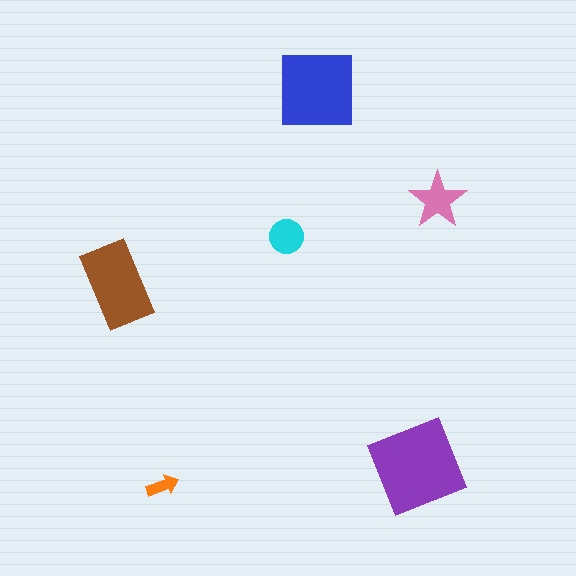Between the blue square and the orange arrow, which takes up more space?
The blue square.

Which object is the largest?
The purple diamond.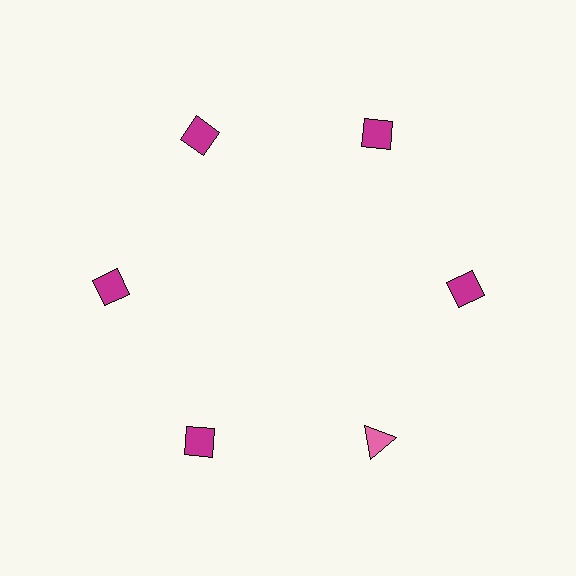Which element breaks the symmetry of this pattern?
The pink triangle at roughly the 5 o'clock position breaks the symmetry. All other shapes are magenta diamonds.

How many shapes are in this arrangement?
There are 6 shapes arranged in a ring pattern.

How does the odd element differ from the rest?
It differs in both color (pink instead of magenta) and shape (triangle instead of diamond).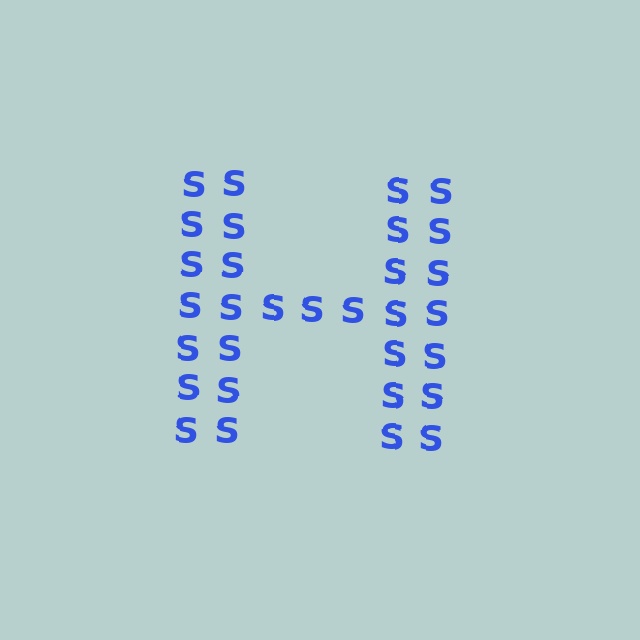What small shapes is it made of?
It is made of small letter S's.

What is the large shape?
The large shape is the letter H.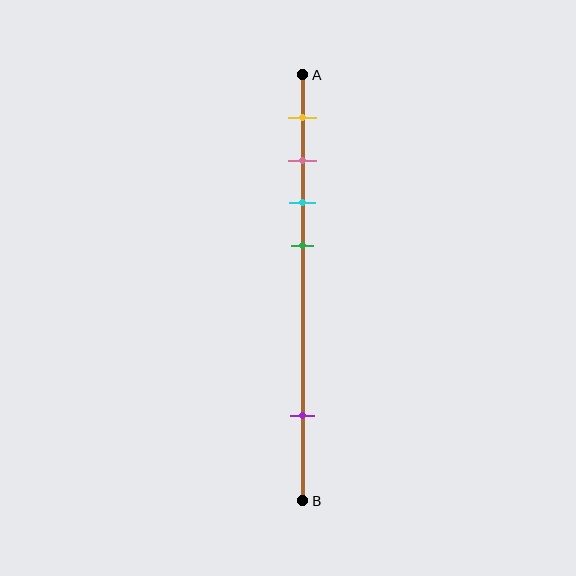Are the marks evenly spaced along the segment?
No, the marks are not evenly spaced.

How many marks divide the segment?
There are 5 marks dividing the segment.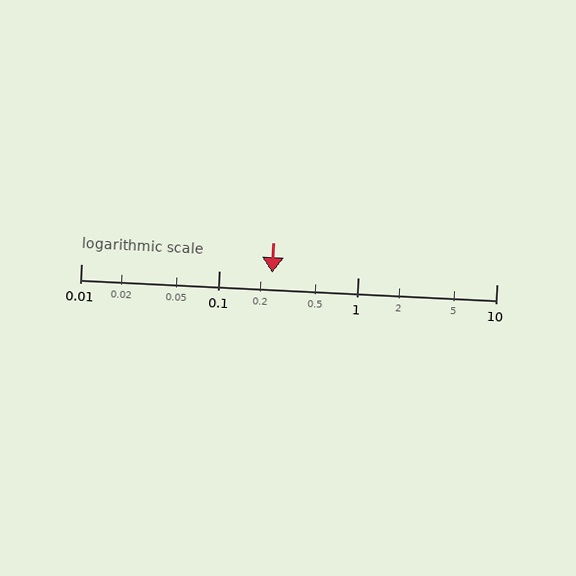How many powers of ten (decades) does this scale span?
The scale spans 3 decades, from 0.01 to 10.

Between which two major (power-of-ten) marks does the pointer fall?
The pointer is between 0.1 and 1.